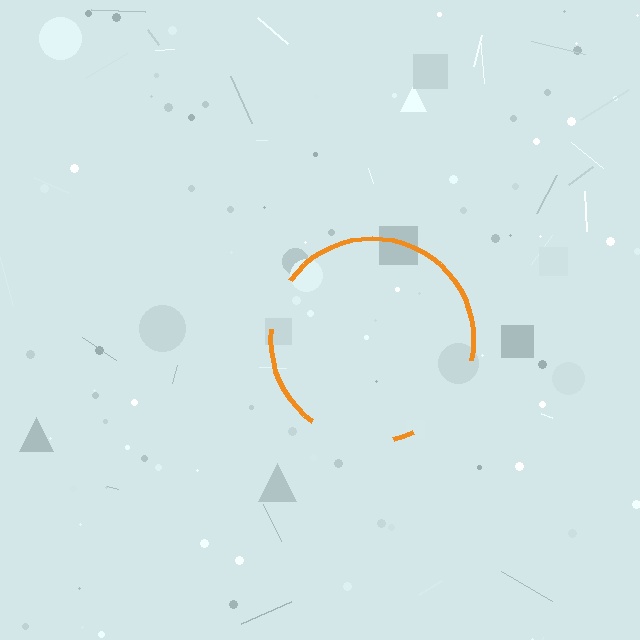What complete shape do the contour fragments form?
The contour fragments form a circle.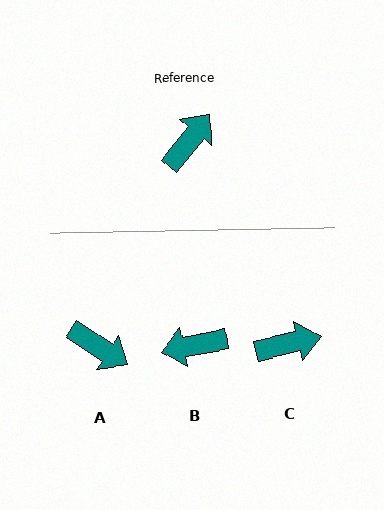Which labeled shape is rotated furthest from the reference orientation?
B, about 139 degrees away.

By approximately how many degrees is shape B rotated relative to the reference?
Approximately 139 degrees counter-clockwise.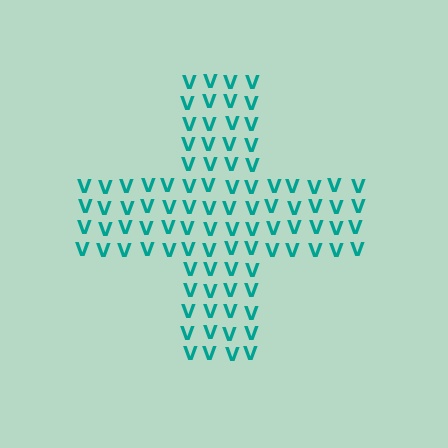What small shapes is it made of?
It is made of small letter V's.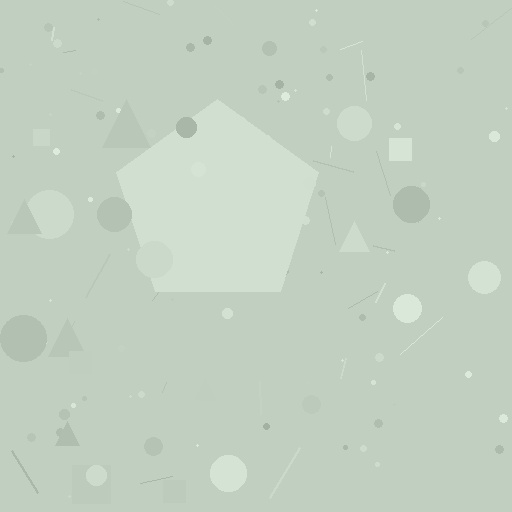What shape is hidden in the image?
A pentagon is hidden in the image.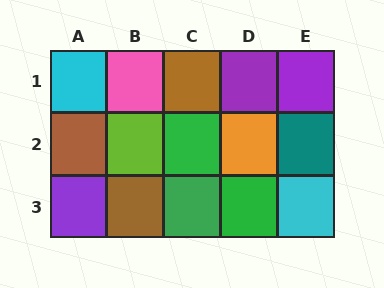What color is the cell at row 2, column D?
Orange.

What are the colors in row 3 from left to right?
Purple, brown, green, green, cyan.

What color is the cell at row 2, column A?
Brown.